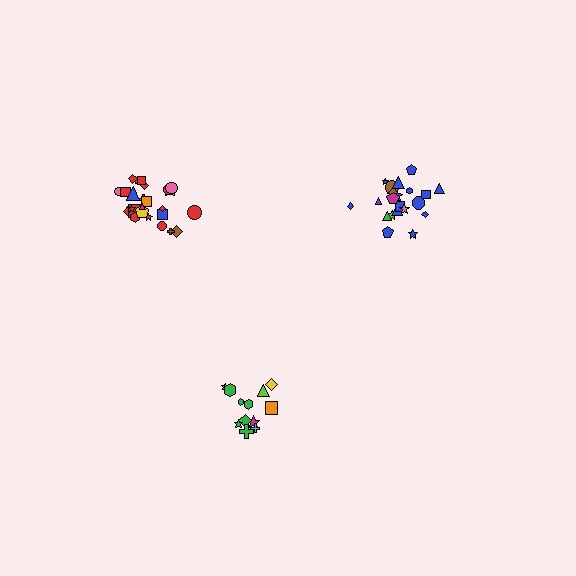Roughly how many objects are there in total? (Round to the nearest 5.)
Roughly 60 objects in total.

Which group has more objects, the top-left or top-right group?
The top-left group.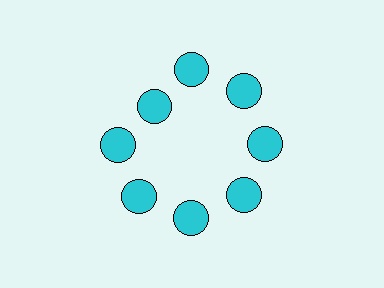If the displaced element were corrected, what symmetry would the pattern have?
It would have 8-fold rotational symmetry — the pattern would map onto itself every 45 degrees.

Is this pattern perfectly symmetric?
No. The 8 cyan circles are arranged in a ring, but one element near the 10 o'clock position is pulled inward toward the center, breaking the 8-fold rotational symmetry.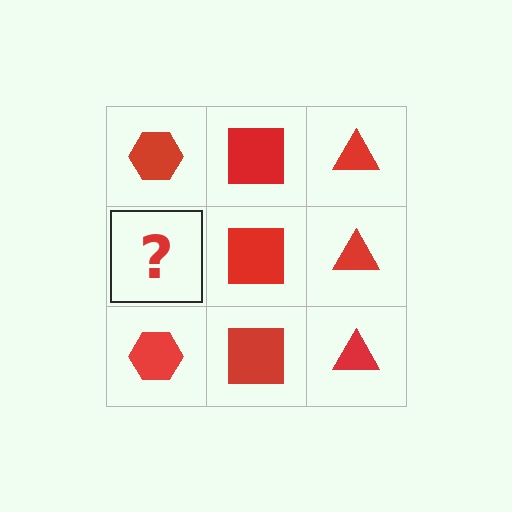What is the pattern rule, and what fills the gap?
The rule is that each column has a consistent shape. The gap should be filled with a red hexagon.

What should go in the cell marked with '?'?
The missing cell should contain a red hexagon.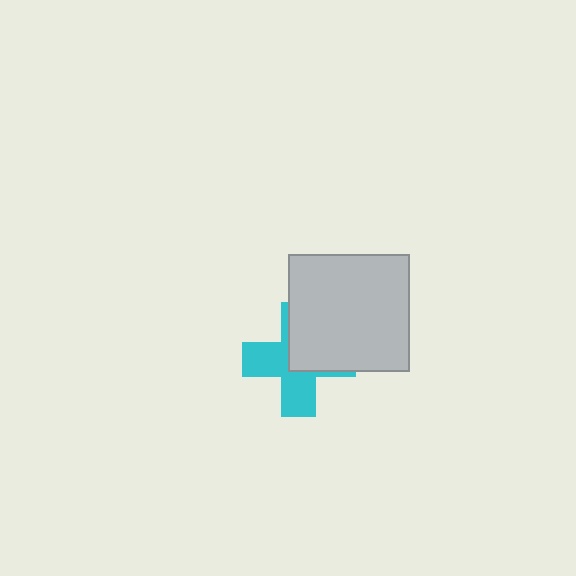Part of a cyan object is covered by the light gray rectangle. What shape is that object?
It is a cross.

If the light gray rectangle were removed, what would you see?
You would see the complete cyan cross.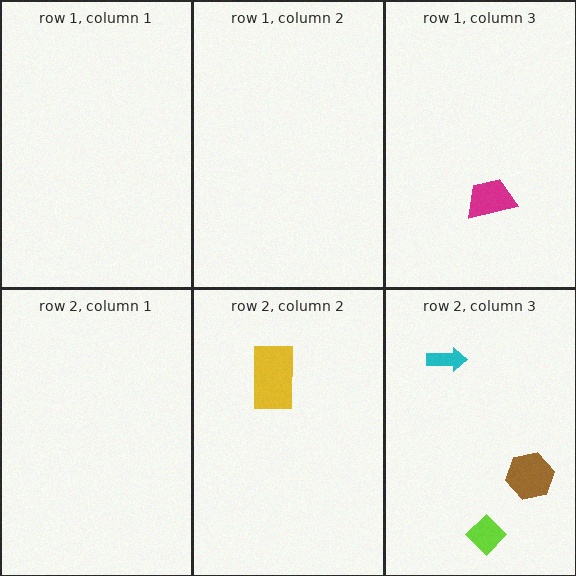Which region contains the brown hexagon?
The row 2, column 3 region.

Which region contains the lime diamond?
The row 2, column 3 region.